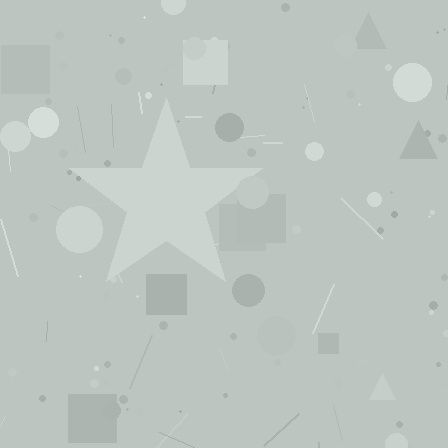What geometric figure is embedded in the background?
A star is embedded in the background.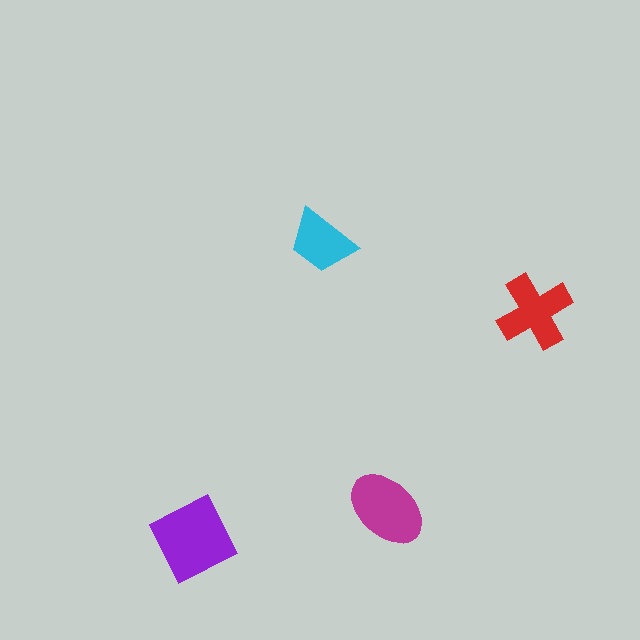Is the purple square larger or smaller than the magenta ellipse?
Larger.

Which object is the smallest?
The cyan trapezoid.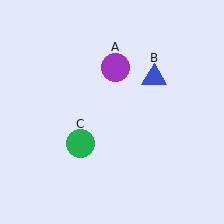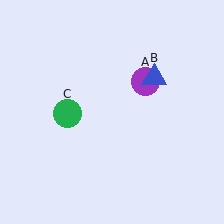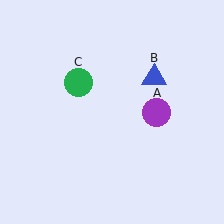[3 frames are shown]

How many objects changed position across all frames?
2 objects changed position: purple circle (object A), green circle (object C).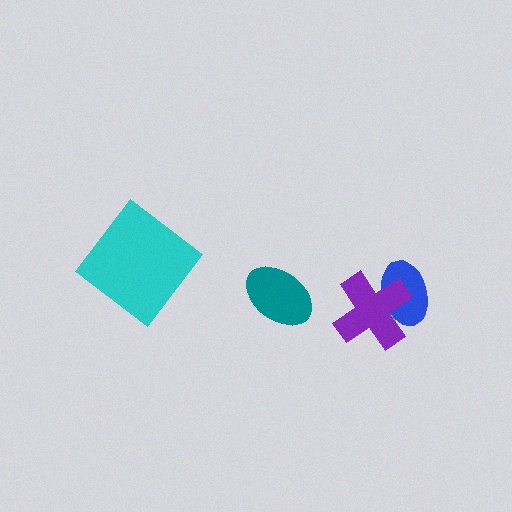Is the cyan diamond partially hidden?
No, no other shape covers it.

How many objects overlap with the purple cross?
1 object overlaps with the purple cross.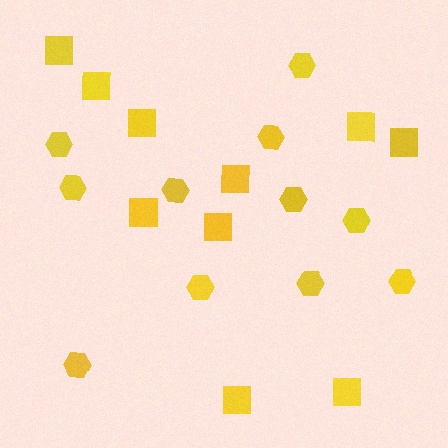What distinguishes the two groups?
There are 2 groups: one group of squares (10) and one group of hexagons (11).